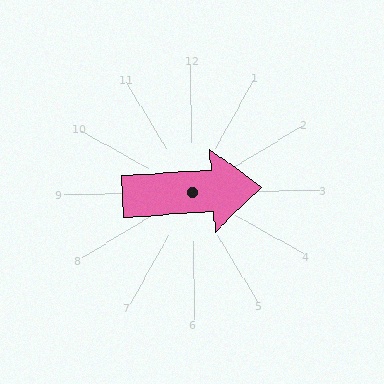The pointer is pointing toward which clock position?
Roughly 3 o'clock.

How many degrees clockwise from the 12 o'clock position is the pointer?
Approximately 87 degrees.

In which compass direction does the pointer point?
East.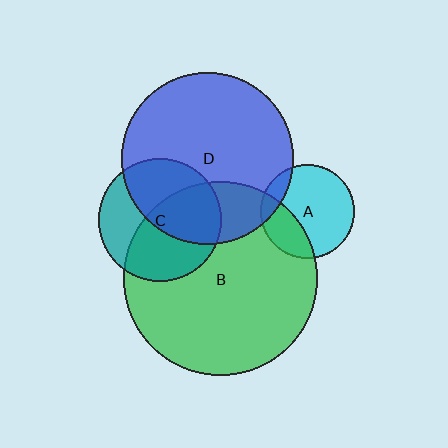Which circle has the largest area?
Circle B (green).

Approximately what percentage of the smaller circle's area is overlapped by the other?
Approximately 25%.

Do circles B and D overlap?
Yes.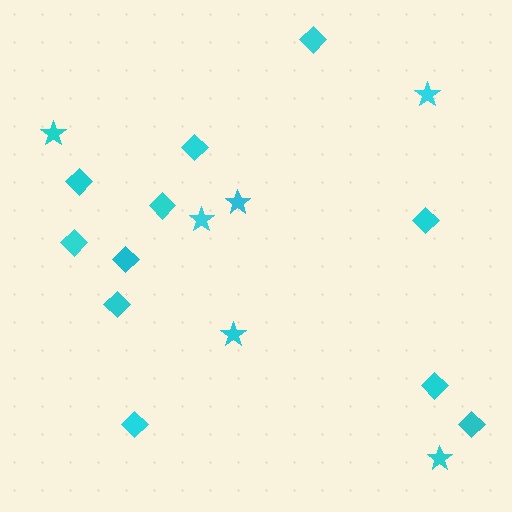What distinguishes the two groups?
There are 2 groups: one group of stars (6) and one group of diamonds (11).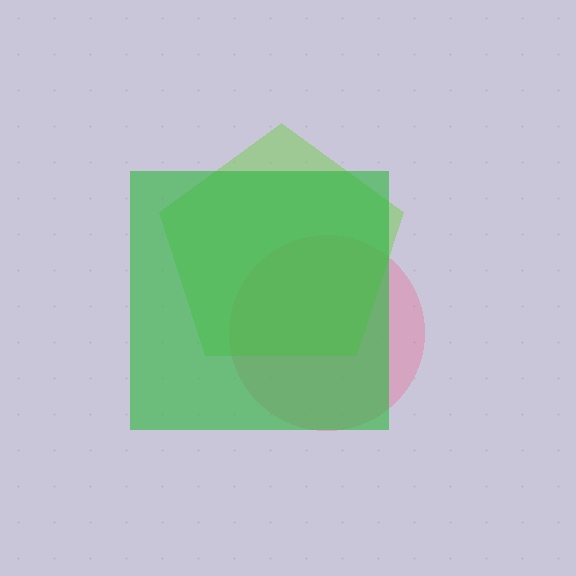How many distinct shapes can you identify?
There are 3 distinct shapes: a pink circle, a lime pentagon, a green square.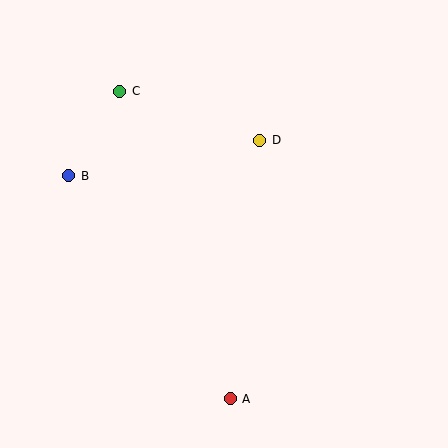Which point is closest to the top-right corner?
Point D is closest to the top-right corner.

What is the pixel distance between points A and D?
The distance between A and D is 260 pixels.